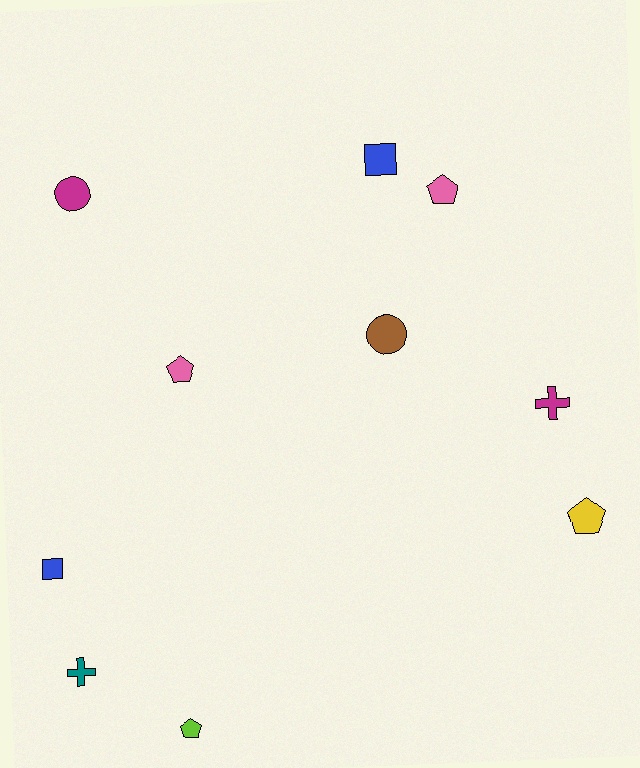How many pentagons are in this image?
There are 4 pentagons.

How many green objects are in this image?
There are no green objects.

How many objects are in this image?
There are 10 objects.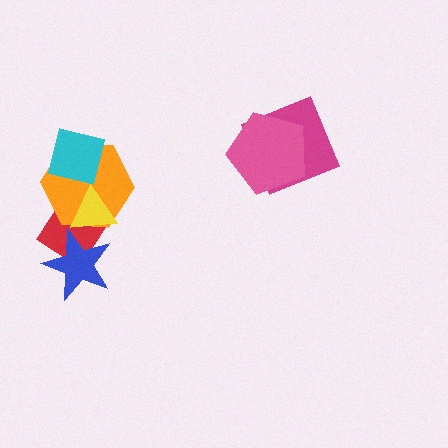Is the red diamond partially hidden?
Yes, it is partially covered by another shape.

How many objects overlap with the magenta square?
1 object overlaps with the magenta square.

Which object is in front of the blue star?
The yellow triangle is in front of the blue star.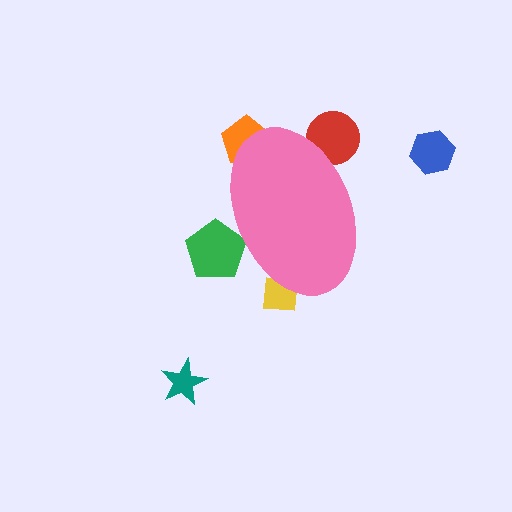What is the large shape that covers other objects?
A pink ellipse.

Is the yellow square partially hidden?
Yes, the yellow square is partially hidden behind the pink ellipse.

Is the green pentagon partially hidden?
Yes, the green pentagon is partially hidden behind the pink ellipse.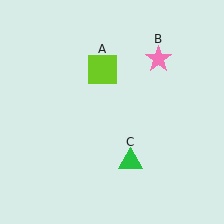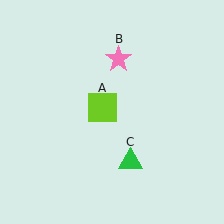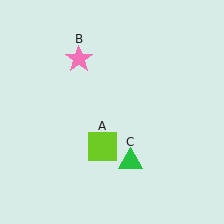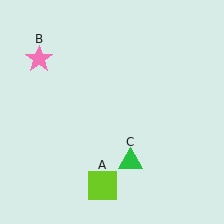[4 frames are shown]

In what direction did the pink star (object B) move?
The pink star (object B) moved left.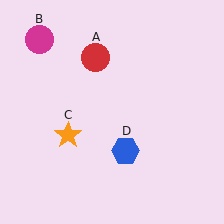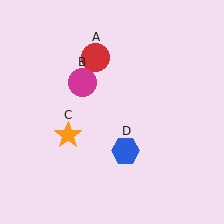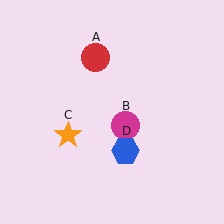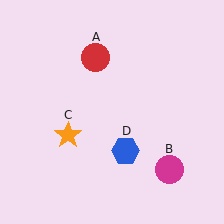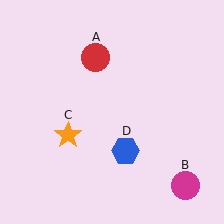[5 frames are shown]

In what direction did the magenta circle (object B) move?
The magenta circle (object B) moved down and to the right.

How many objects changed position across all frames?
1 object changed position: magenta circle (object B).